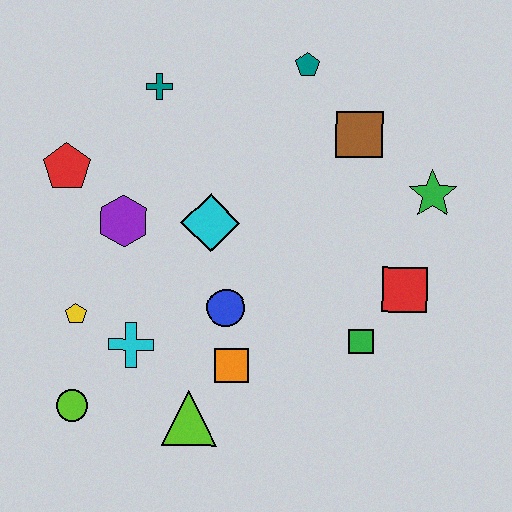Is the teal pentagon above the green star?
Yes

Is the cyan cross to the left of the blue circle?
Yes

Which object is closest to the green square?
The red square is closest to the green square.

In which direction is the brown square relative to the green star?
The brown square is to the left of the green star.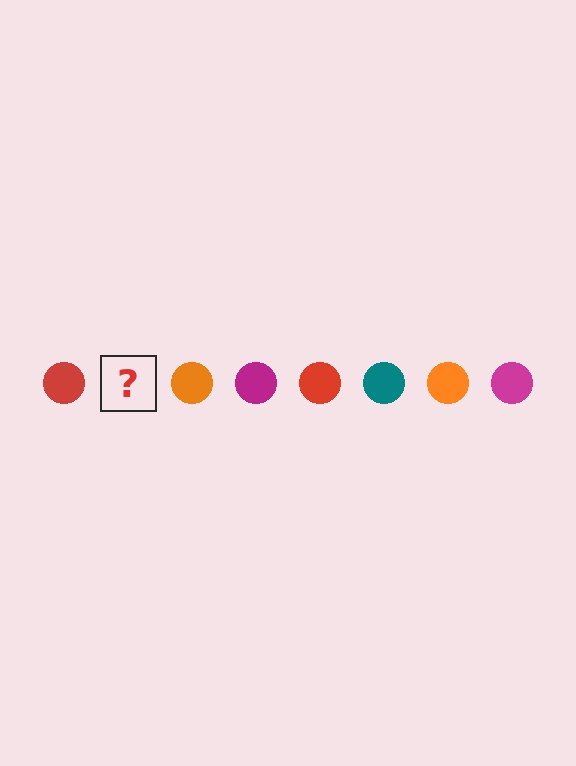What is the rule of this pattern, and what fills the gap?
The rule is that the pattern cycles through red, teal, orange, magenta circles. The gap should be filled with a teal circle.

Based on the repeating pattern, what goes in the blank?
The blank should be a teal circle.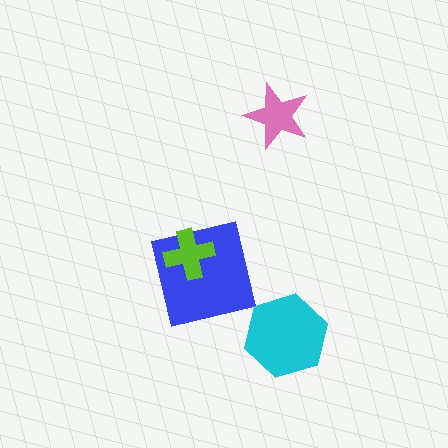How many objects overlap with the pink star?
0 objects overlap with the pink star.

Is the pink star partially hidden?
No, no other shape covers it.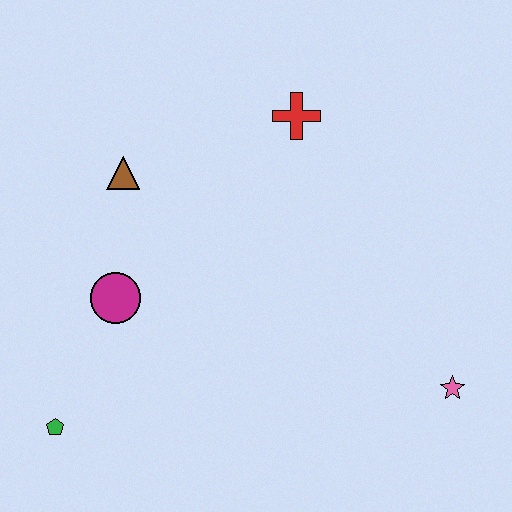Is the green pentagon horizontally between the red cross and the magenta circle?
No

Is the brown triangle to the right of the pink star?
No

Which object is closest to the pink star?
The red cross is closest to the pink star.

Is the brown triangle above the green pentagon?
Yes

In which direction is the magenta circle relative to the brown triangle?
The magenta circle is below the brown triangle.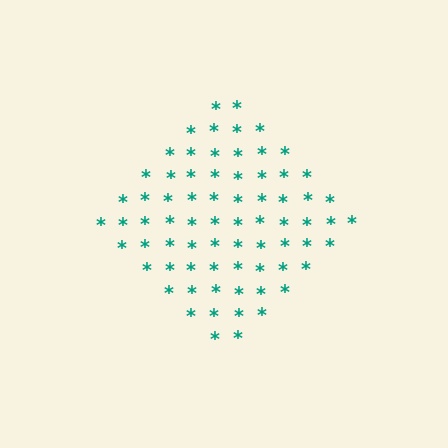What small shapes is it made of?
It is made of small asterisks.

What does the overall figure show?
The overall figure shows a diamond.